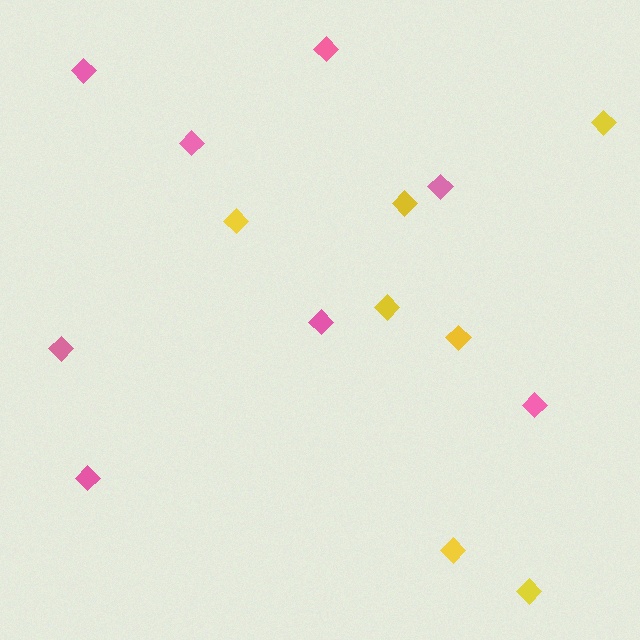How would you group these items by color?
There are 2 groups: one group of yellow diamonds (7) and one group of pink diamonds (8).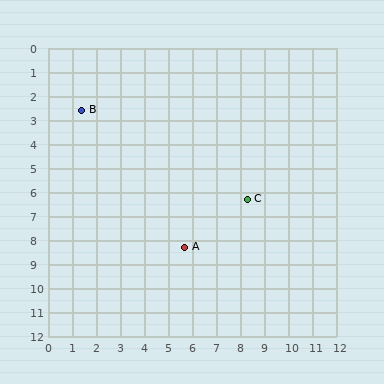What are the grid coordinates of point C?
Point C is at approximately (8.3, 6.3).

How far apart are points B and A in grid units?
Points B and A are about 7.1 grid units apart.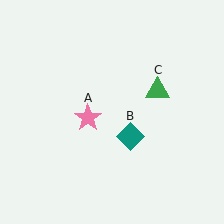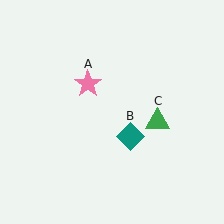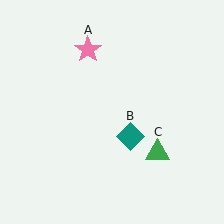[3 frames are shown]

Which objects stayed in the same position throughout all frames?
Teal diamond (object B) remained stationary.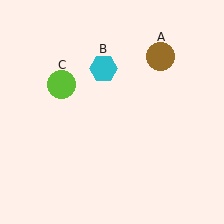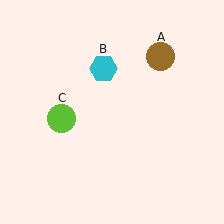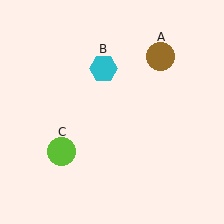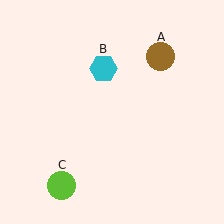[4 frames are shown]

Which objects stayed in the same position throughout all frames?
Brown circle (object A) and cyan hexagon (object B) remained stationary.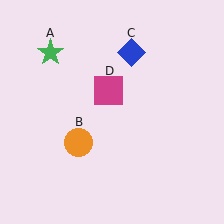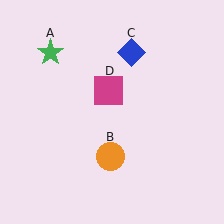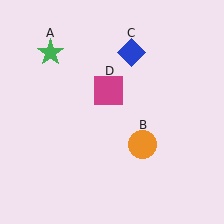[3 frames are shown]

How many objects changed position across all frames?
1 object changed position: orange circle (object B).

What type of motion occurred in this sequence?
The orange circle (object B) rotated counterclockwise around the center of the scene.